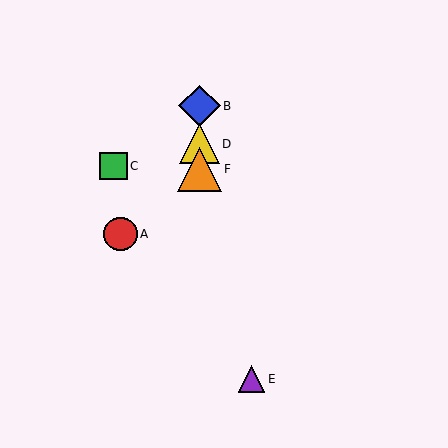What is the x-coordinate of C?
Object C is at x≈114.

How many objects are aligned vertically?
3 objects (B, D, F) are aligned vertically.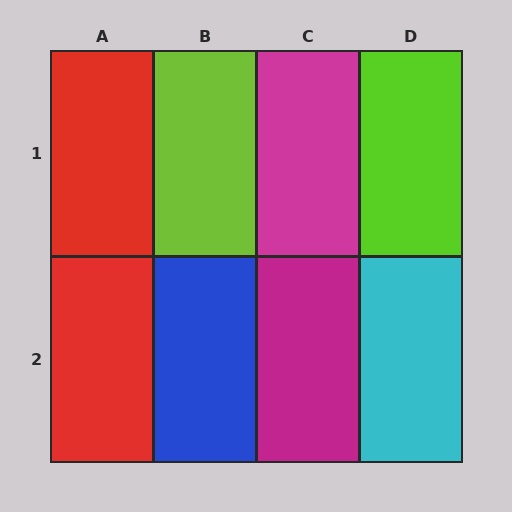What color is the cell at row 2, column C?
Magenta.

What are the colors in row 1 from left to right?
Red, lime, magenta, lime.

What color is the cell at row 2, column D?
Cyan.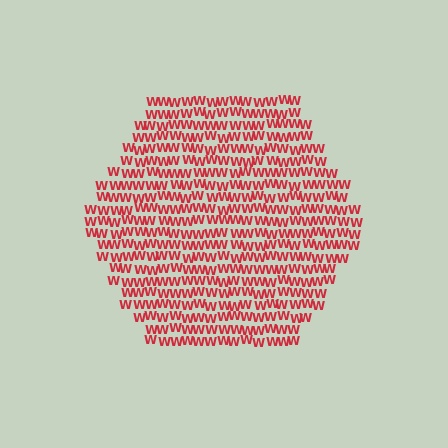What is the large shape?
The large shape is a hexagon.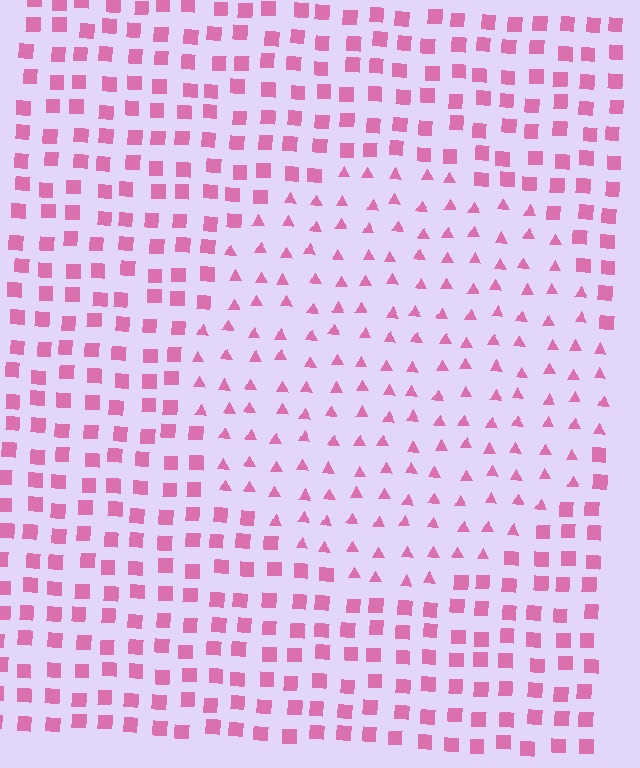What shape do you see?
I see a circle.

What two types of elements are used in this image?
The image uses triangles inside the circle region and squares outside it.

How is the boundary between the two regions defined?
The boundary is defined by a change in element shape: triangles inside vs. squares outside. All elements share the same color and spacing.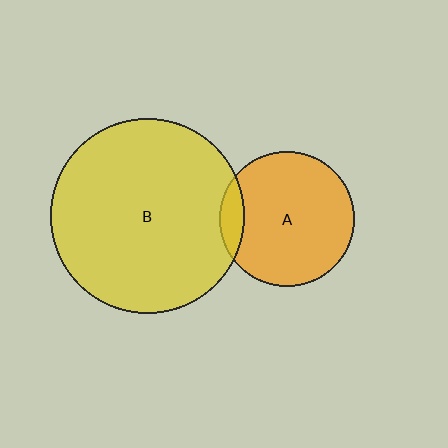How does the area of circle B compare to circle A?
Approximately 2.1 times.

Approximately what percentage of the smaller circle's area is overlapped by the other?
Approximately 10%.